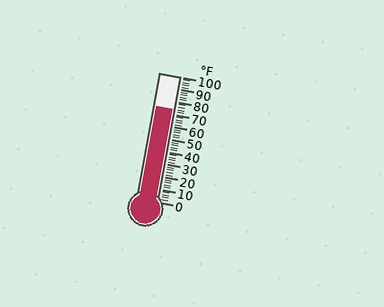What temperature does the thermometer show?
The thermometer shows approximately 74°F.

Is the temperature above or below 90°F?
The temperature is below 90°F.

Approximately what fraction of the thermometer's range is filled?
The thermometer is filled to approximately 75% of its range.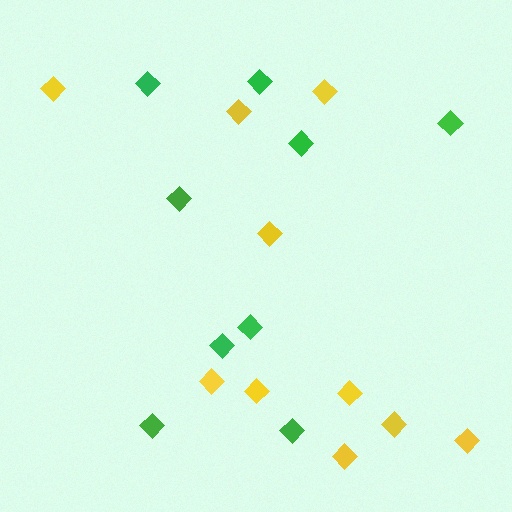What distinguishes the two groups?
There are 2 groups: one group of yellow diamonds (10) and one group of green diamonds (9).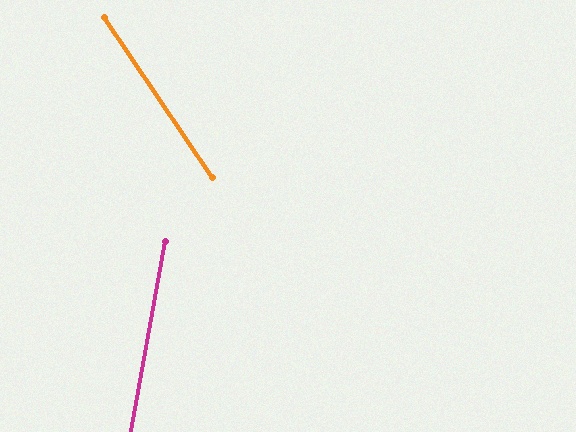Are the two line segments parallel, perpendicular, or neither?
Neither parallel nor perpendicular — they differ by about 44°.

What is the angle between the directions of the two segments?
Approximately 44 degrees.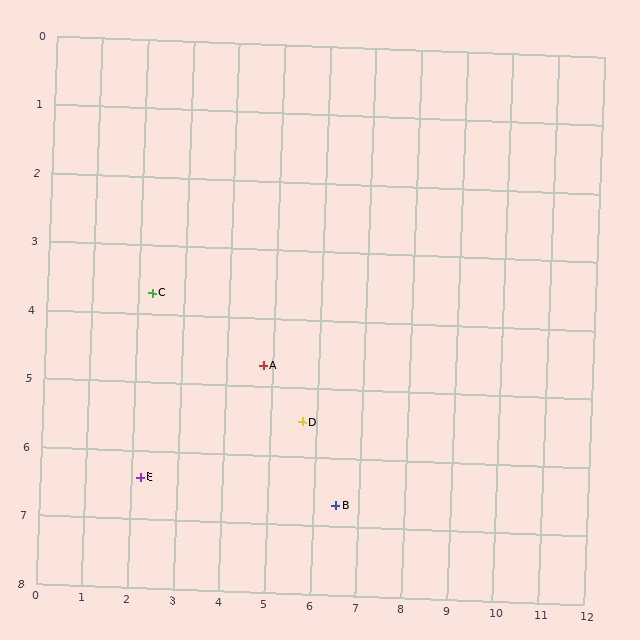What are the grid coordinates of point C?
Point C is at approximately (2.3, 3.7).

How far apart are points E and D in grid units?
Points E and D are about 3.6 grid units apart.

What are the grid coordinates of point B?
Point B is at approximately (6.5, 6.7).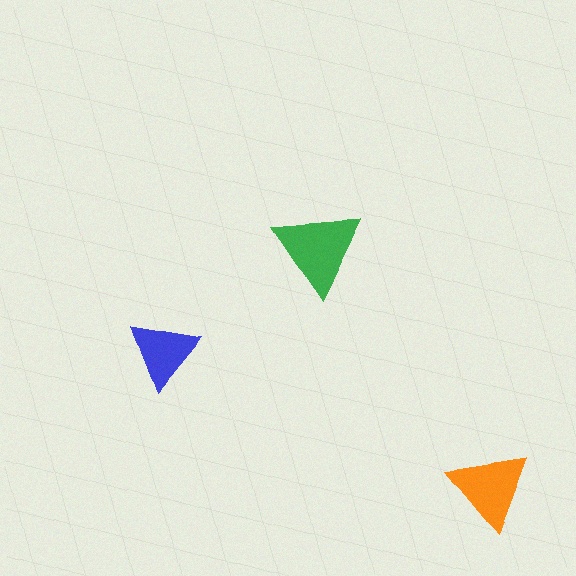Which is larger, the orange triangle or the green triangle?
The green one.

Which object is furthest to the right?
The orange triangle is rightmost.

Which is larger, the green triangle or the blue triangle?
The green one.